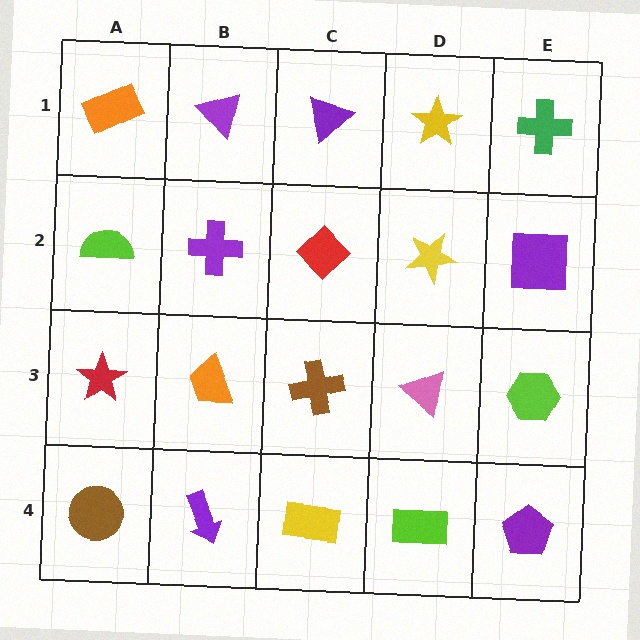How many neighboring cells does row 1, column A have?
2.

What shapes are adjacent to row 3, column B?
A purple cross (row 2, column B), a purple arrow (row 4, column B), a red star (row 3, column A), a brown cross (row 3, column C).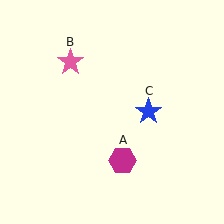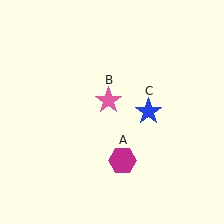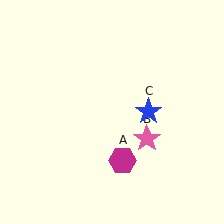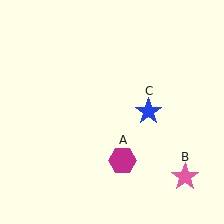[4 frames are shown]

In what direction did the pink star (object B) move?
The pink star (object B) moved down and to the right.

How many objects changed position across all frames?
1 object changed position: pink star (object B).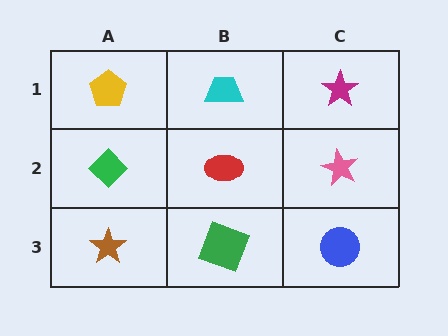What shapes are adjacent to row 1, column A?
A green diamond (row 2, column A), a cyan trapezoid (row 1, column B).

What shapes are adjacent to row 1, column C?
A pink star (row 2, column C), a cyan trapezoid (row 1, column B).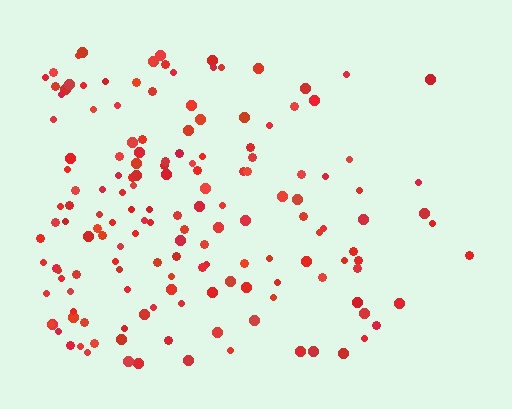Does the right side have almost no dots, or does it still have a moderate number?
Still a moderate number, just noticeably fewer than the left.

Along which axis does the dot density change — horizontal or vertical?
Horizontal.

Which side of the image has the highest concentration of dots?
The left.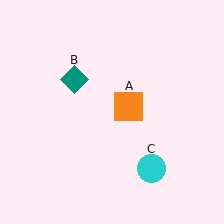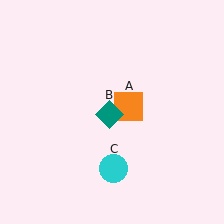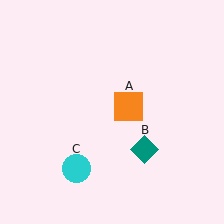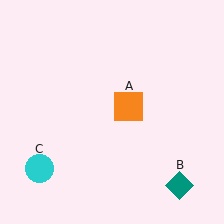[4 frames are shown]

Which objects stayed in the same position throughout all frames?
Orange square (object A) remained stationary.